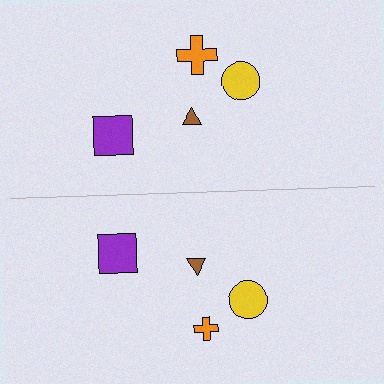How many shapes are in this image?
There are 8 shapes in this image.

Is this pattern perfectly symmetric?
No, the pattern is not perfectly symmetric. The orange cross on the bottom side has a different size than its mirror counterpart.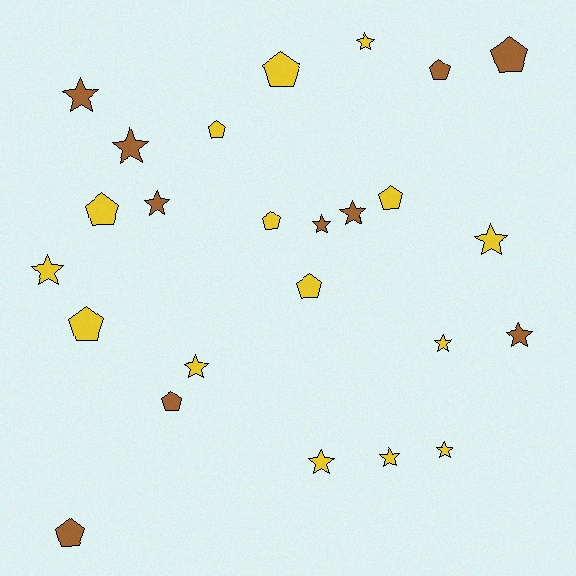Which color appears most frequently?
Yellow, with 15 objects.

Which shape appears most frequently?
Star, with 14 objects.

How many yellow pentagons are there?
There are 7 yellow pentagons.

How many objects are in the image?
There are 25 objects.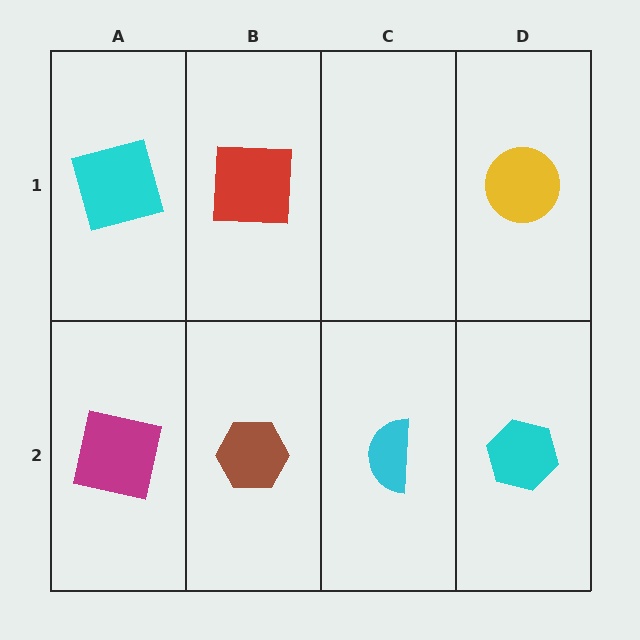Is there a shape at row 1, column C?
No, that cell is empty.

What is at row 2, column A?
A magenta square.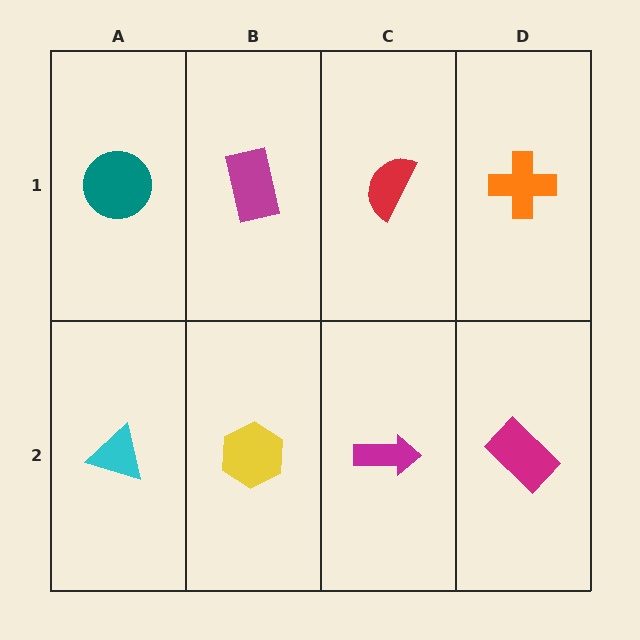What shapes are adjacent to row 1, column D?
A magenta rectangle (row 2, column D), a red semicircle (row 1, column C).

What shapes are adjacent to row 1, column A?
A cyan triangle (row 2, column A), a magenta rectangle (row 1, column B).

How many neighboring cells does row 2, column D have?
2.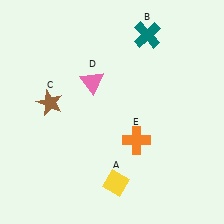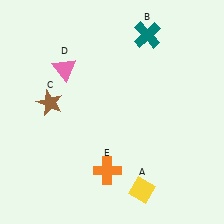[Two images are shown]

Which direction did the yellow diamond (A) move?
The yellow diamond (A) moved right.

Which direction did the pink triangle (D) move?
The pink triangle (D) moved left.